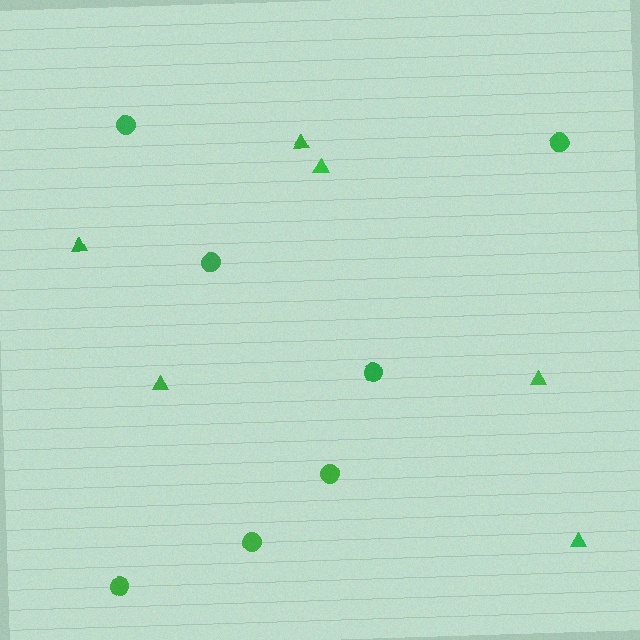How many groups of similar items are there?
There are 2 groups: one group of triangles (6) and one group of circles (7).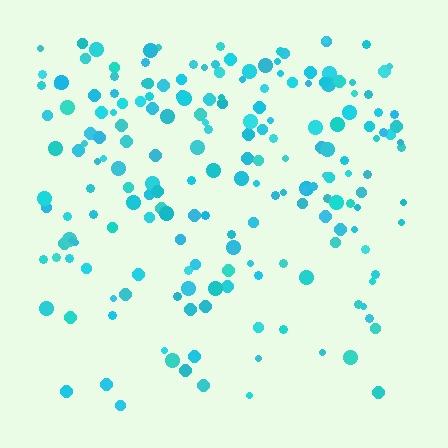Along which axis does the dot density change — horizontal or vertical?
Vertical.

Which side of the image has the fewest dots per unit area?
The bottom.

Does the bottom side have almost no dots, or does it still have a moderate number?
Still a moderate number, just noticeably fewer than the top.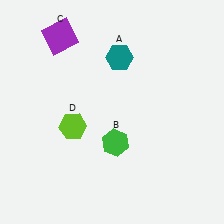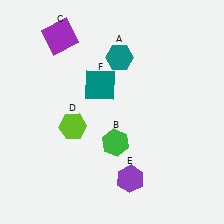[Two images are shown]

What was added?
A purple hexagon (E), a teal square (F) were added in Image 2.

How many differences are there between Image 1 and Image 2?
There are 2 differences between the two images.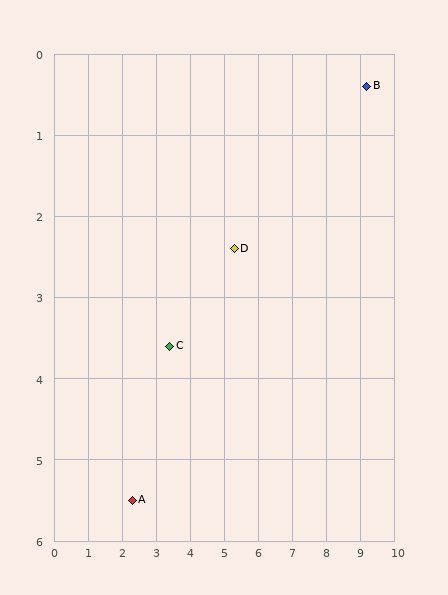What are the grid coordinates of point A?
Point A is at approximately (2.3, 5.5).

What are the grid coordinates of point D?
Point D is at approximately (5.3, 2.4).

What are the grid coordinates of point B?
Point B is at approximately (9.2, 0.4).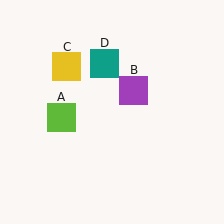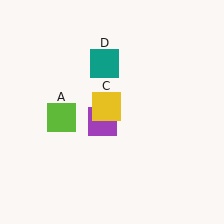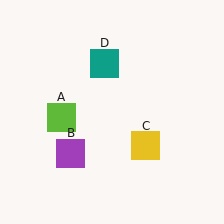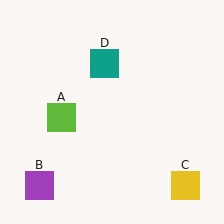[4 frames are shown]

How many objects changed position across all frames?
2 objects changed position: purple square (object B), yellow square (object C).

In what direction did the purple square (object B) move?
The purple square (object B) moved down and to the left.